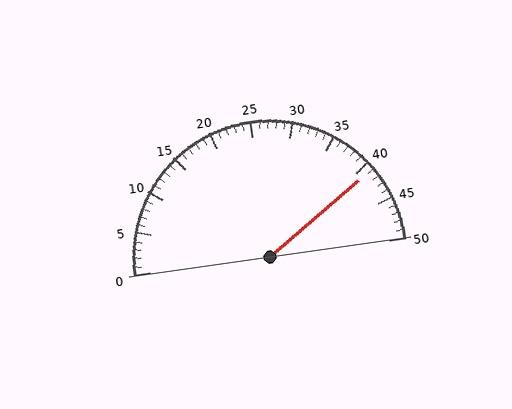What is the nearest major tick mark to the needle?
The nearest major tick mark is 40.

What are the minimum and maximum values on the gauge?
The gauge ranges from 0 to 50.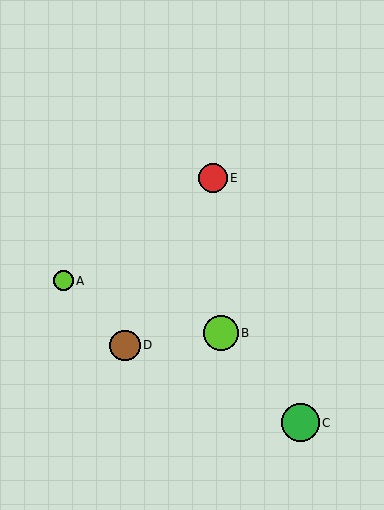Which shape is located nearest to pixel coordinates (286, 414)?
The green circle (labeled C) at (300, 423) is nearest to that location.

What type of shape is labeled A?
Shape A is a lime circle.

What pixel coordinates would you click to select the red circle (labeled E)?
Click at (213, 178) to select the red circle E.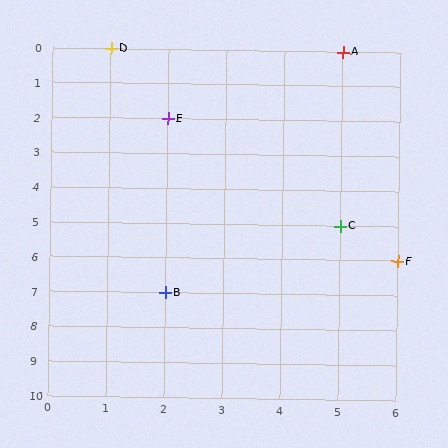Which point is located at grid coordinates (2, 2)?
Point E is at (2, 2).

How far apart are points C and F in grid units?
Points C and F are 1 column and 1 row apart (about 1.4 grid units diagonally).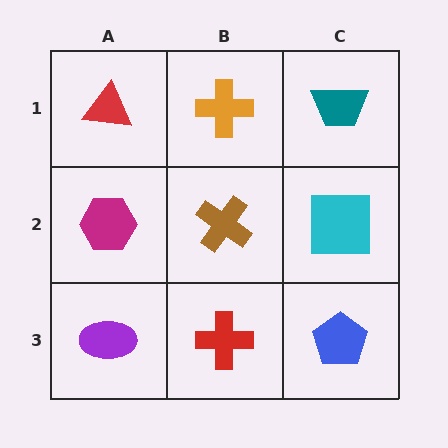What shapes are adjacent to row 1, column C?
A cyan square (row 2, column C), an orange cross (row 1, column B).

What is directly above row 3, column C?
A cyan square.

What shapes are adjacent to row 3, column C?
A cyan square (row 2, column C), a red cross (row 3, column B).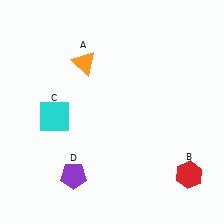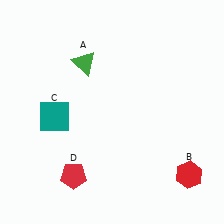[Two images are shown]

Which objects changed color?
A changed from orange to green. C changed from cyan to teal. D changed from purple to red.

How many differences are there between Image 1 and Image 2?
There are 3 differences between the two images.